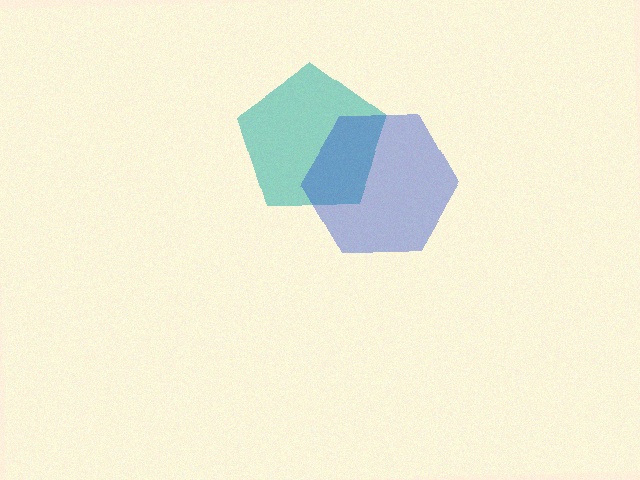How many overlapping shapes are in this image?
There are 2 overlapping shapes in the image.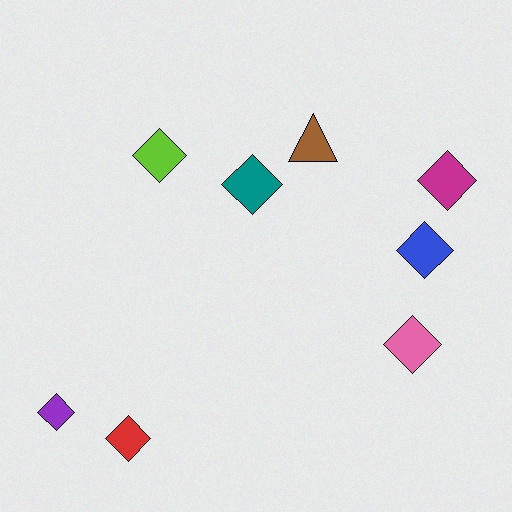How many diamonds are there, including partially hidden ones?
There are 7 diamonds.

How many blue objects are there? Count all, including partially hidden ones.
There is 1 blue object.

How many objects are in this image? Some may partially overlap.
There are 8 objects.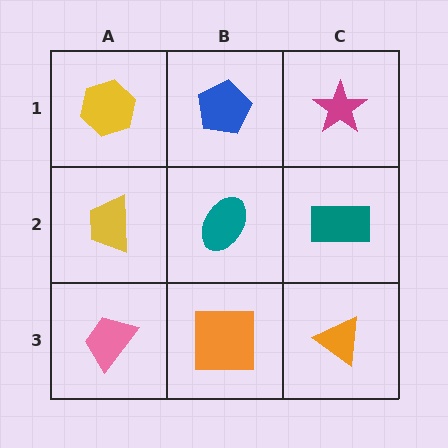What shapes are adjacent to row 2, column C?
A magenta star (row 1, column C), an orange triangle (row 3, column C), a teal ellipse (row 2, column B).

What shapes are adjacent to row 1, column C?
A teal rectangle (row 2, column C), a blue pentagon (row 1, column B).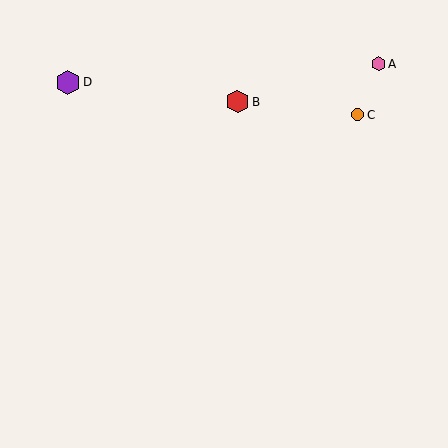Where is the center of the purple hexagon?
The center of the purple hexagon is at (68, 82).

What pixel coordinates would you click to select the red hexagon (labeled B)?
Click at (237, 102) to select the red hexagon B.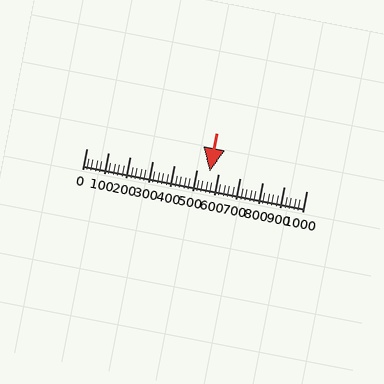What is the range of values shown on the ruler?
The ruler shows values from 0 to 1000.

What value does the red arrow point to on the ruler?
The red arrow points to approximately 560.